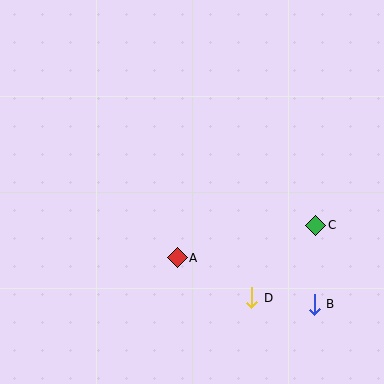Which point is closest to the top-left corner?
Point A is closest to the top-left corner.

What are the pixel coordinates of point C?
Point C is at (316, 225).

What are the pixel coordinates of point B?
Point B is at (314, 304).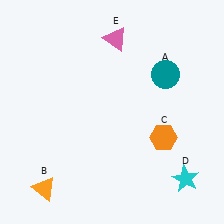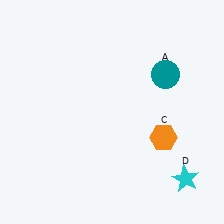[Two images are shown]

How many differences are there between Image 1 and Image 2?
There are 2 differences between the two images.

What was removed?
The orange triangle (B), the pink triangle (E) were removed in Image 2.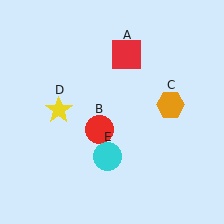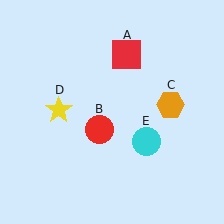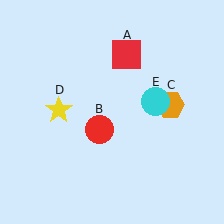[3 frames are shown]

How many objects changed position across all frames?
1 object changed position: cyan circle (object E).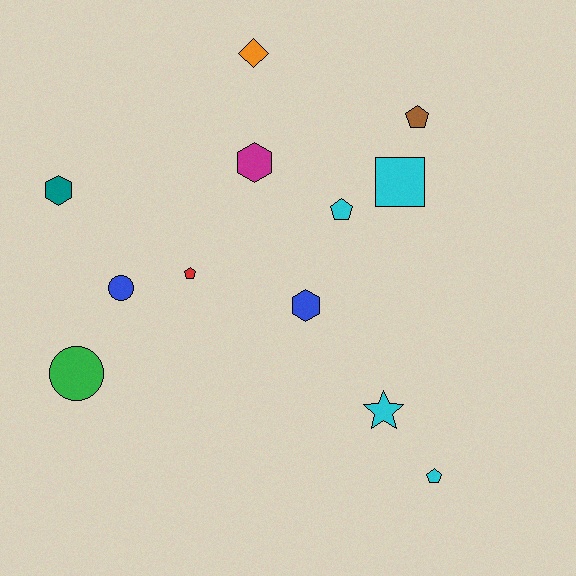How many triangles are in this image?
There are no triangles.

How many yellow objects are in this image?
There are no yellow objects.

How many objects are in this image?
There are 12 objects.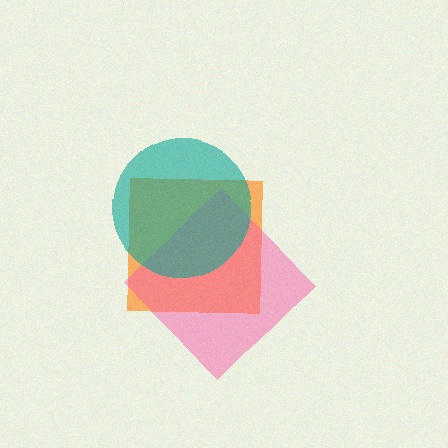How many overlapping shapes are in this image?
There are 3 overlapping shapes in the image.